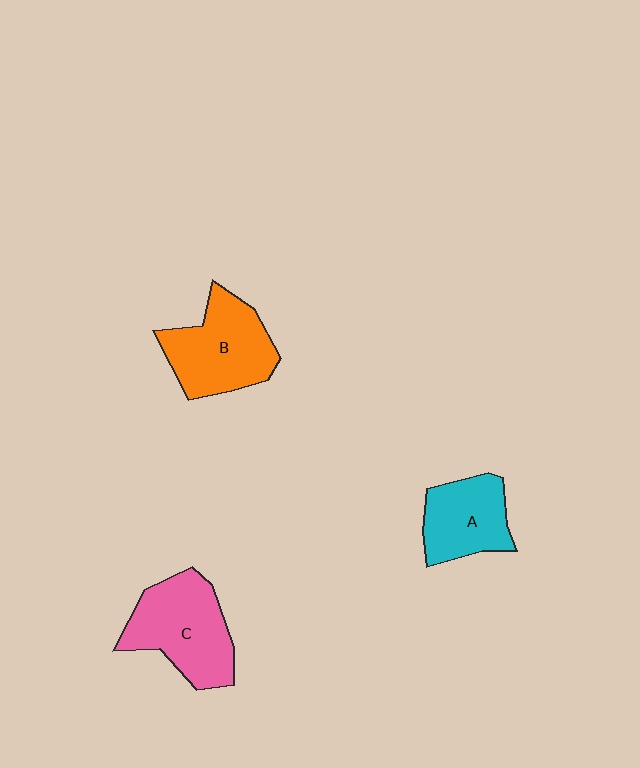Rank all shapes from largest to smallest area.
From largest to smallest: C (pink), B (orange), A (cyan).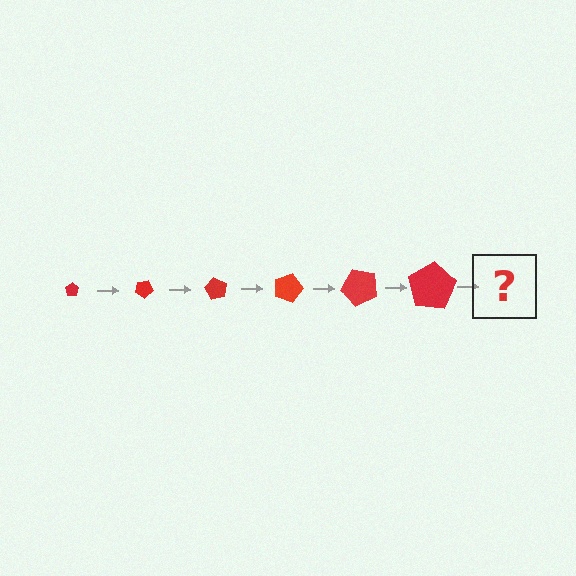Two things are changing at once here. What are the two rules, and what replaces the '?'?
The two rules are that the pentagon grows larger each step and it rotates 30 degrees each step. The '?' should be a pentagon, larger than the previous one and rotated 180 degrees from the start.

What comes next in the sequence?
The next element should be a pentagon, larger than the previous one and rotated 180 degrees from the start.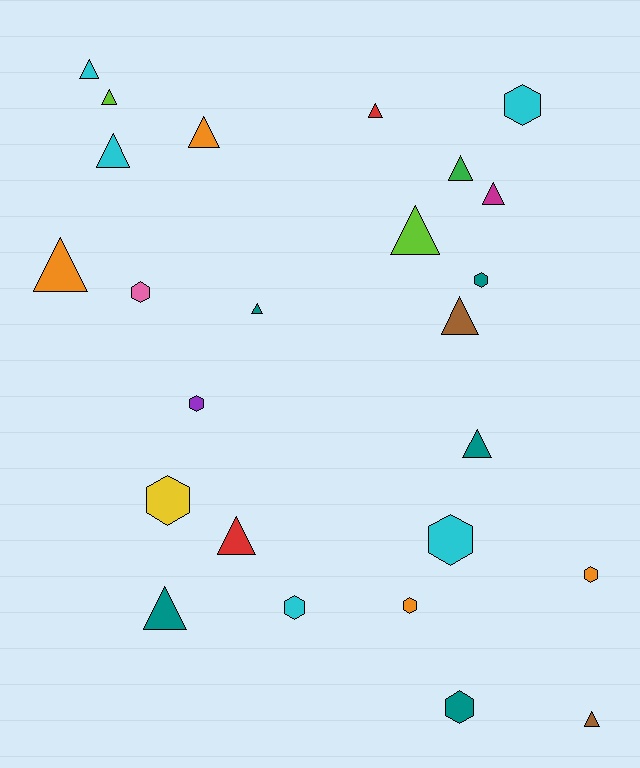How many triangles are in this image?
There are 15 triangles.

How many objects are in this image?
There are 25 objects.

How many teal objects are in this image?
There are 5 teal objects.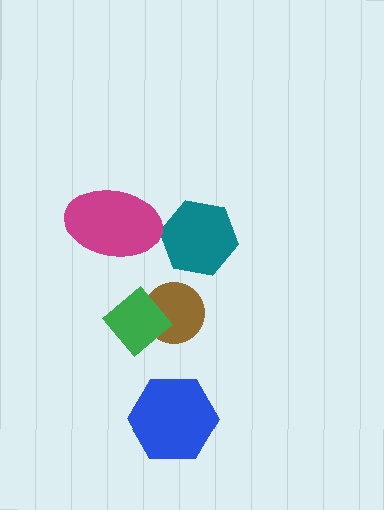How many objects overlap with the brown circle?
1 object overlaps with the brown circle.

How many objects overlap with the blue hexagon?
0 objects overlap with the blue hexagon.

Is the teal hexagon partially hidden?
No, no other shape covers it.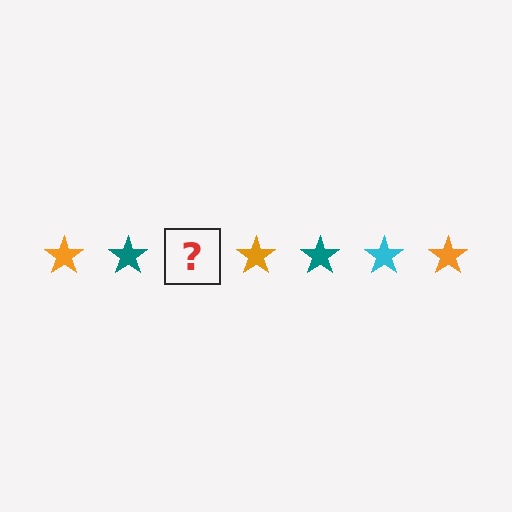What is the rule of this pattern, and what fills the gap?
The rule is that the pattern cycles through orange, teal, cyan stars. The gap should be filled with a cyan star.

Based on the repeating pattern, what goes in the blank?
The blank should be a cyan star.